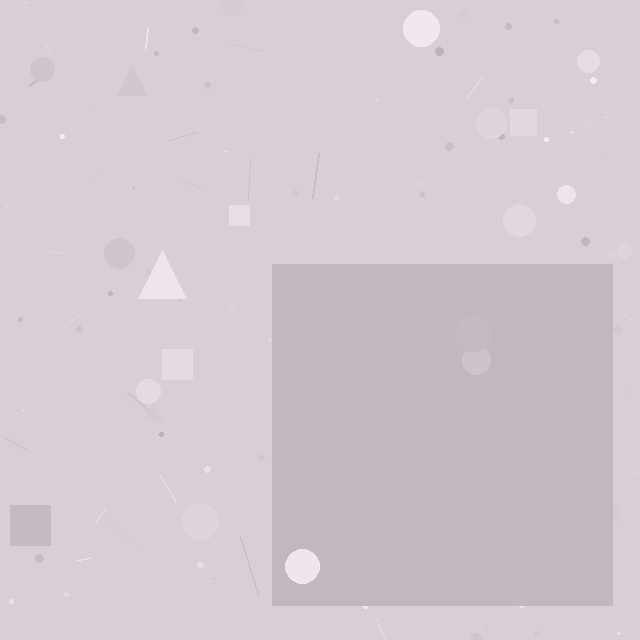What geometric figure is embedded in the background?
A square is embedded in the background.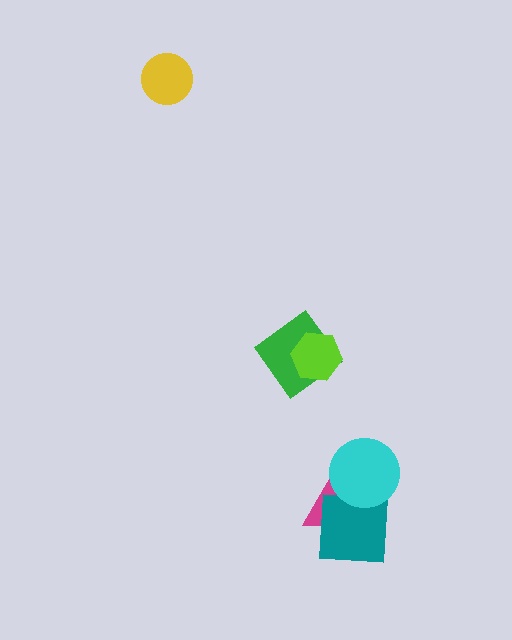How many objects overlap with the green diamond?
1 object overlaps with the green diamond.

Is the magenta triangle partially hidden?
Yes, it is partially covered by another shape.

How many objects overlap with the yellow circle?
0 objects overlap with the yellow circle.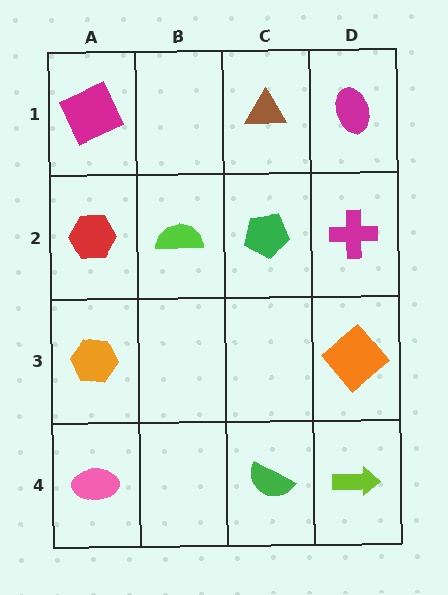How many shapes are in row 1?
3 shapes.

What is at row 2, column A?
A red hexagon.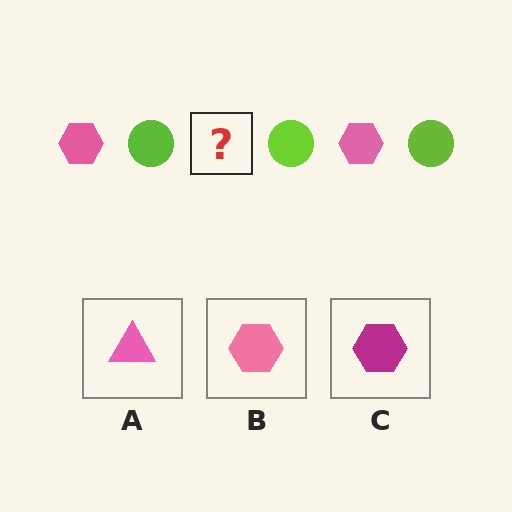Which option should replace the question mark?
Option B.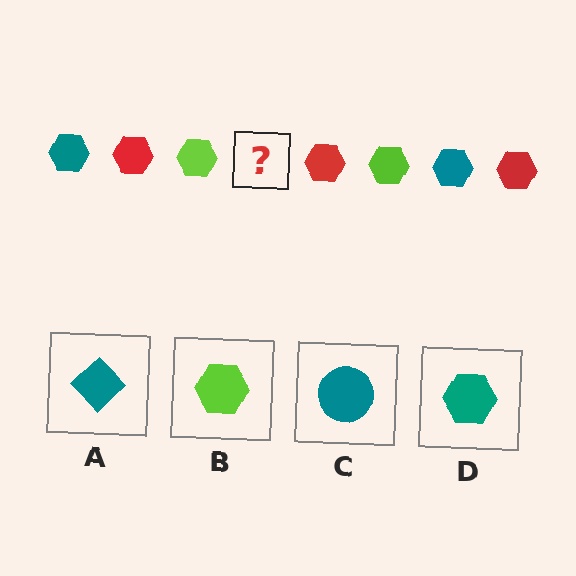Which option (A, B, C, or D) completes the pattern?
D.